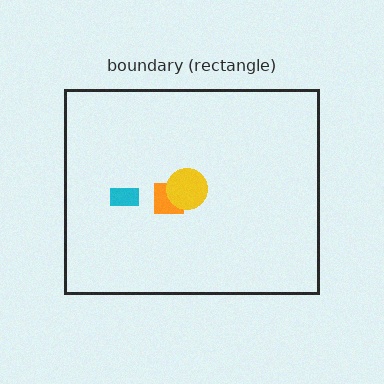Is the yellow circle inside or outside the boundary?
Inside.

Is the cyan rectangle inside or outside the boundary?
Inside.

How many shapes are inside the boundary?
3 inside, 0 outside.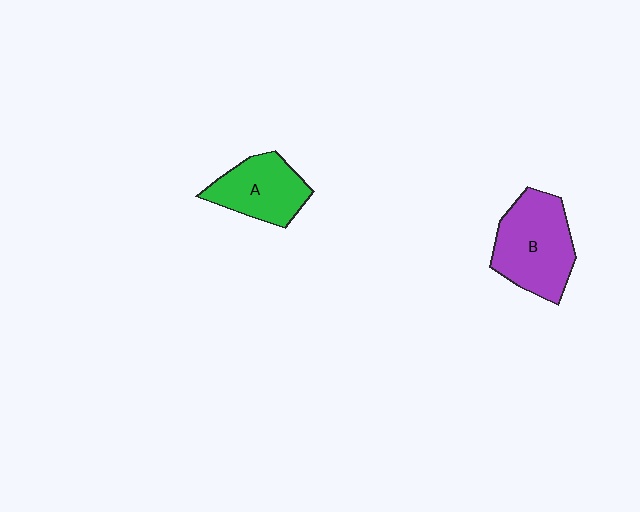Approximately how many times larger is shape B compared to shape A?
Approximately 1.3 times.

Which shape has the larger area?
Shape B (purple).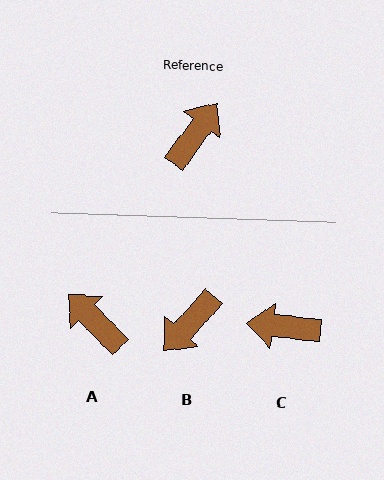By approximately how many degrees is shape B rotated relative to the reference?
Approximately 174 degrees counter-clockwise.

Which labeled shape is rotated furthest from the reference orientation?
B, about 174 degrees away.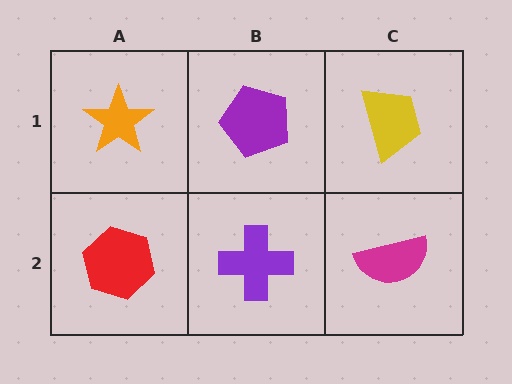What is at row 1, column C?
A yellow trapezoid.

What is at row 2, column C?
A magenta semicircle.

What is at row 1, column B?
A purple pentagon.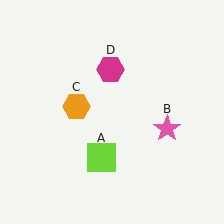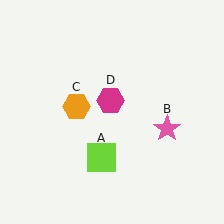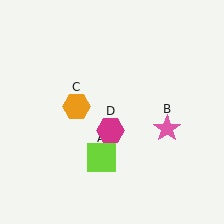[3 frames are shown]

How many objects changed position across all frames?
1 object changed position: magenta hexagon (object D).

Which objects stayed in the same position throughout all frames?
Lime square (object A) and pink star (object B) and orange hexagon (object C) remained stationary.